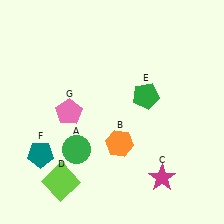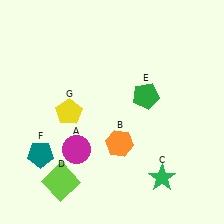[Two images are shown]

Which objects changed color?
A changed from green to magenta. C changed from magenta to green. G changed from pink to yellow.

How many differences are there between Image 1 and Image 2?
There are 3 differences between the two images.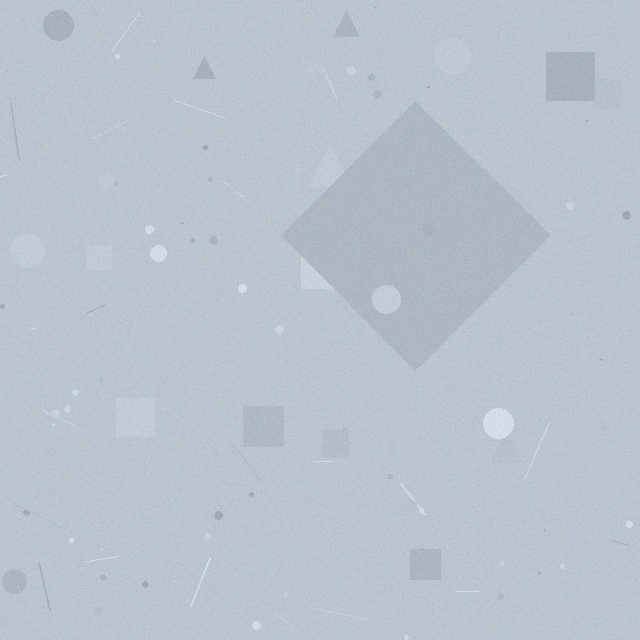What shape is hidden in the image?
A diamond is hidden in the image.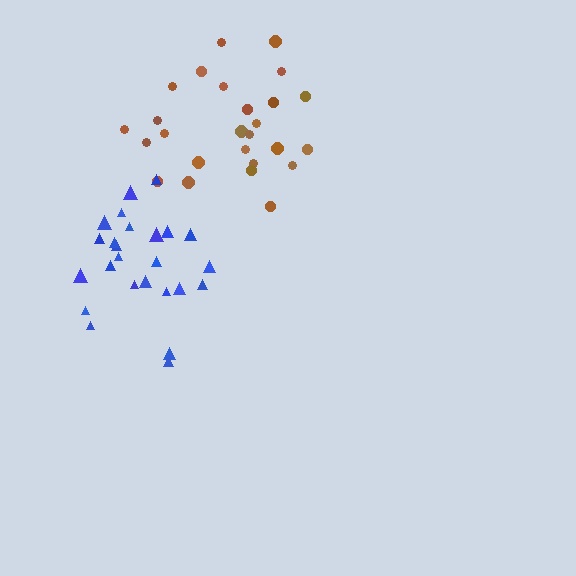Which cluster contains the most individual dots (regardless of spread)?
Brown (26).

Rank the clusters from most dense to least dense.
blue, brown.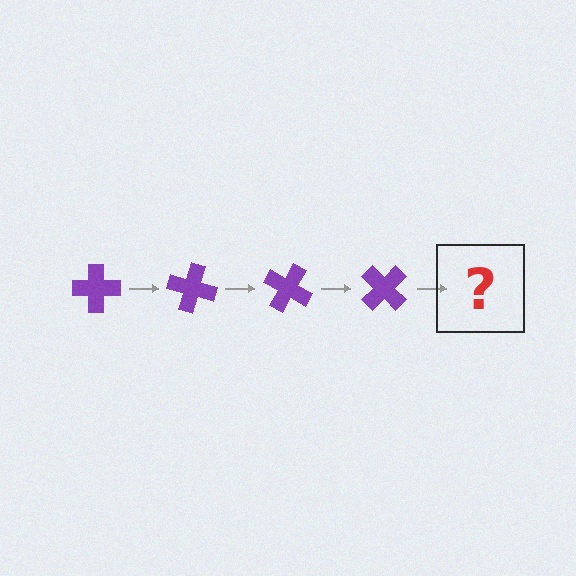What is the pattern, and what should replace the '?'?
The pattern is that the cross rotates 15 degrees each step. The '?' should be a purple cross rotated 60 degrees.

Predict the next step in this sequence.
The next step is a purple cross rotated 60 degrees.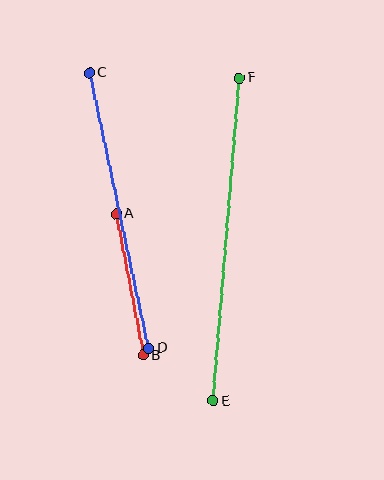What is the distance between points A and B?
The distance is approximately 144 pixels.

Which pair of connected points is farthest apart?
Points E and F are farthest apart.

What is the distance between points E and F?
The distance is approximately 324 pixels.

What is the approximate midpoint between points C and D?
The midpoint is at approximately (119, 210) pixels.